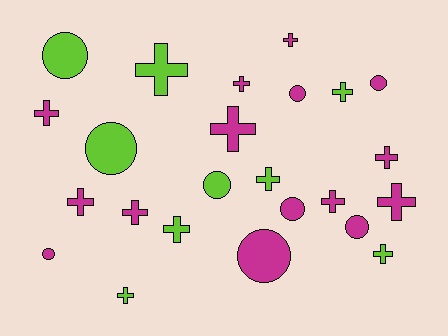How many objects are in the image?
There are 24 objects.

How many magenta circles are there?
There are 6 magenta circles.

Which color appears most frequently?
Magenta, with 15 objects.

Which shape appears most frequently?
Cross, with 15 objects.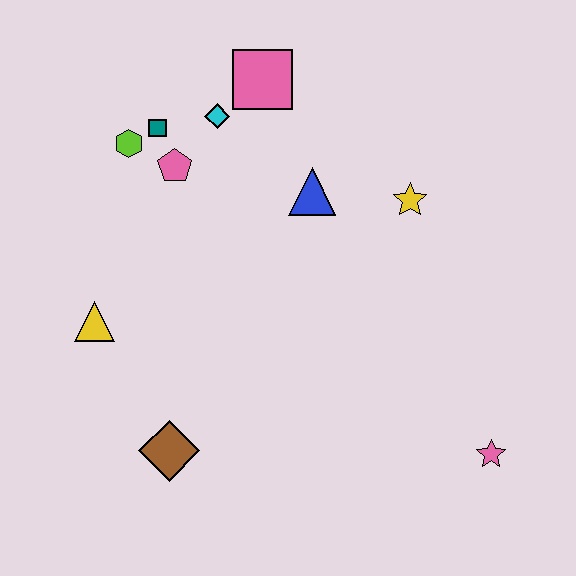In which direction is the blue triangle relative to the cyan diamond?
The blue triangle is to the right of the cyan diamond.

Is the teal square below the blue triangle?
No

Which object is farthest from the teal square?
The pink star is farthest from the teal square.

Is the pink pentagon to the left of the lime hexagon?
No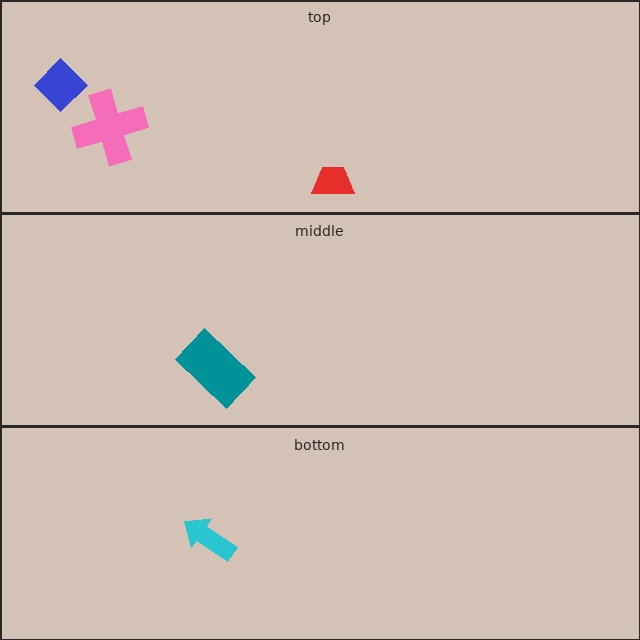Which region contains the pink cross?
The top region.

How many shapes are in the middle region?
1.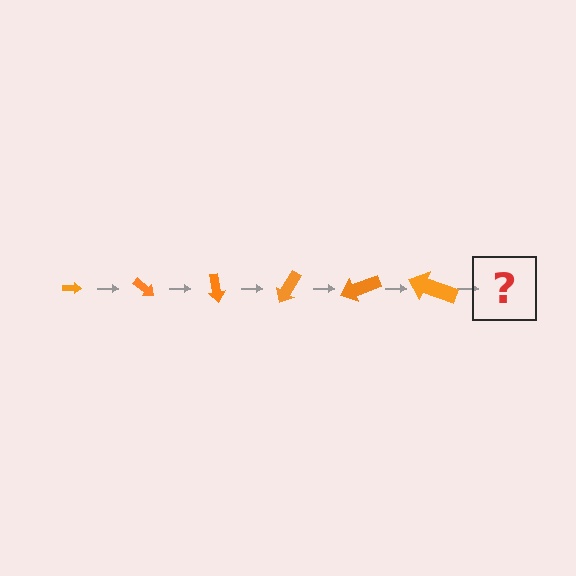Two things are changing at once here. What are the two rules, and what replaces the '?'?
The two rules are that the arrow grows larger each step and it rotates 40 degrees each step. The '?' should be an arrow, larger than the previous one and rotated 240 degrees from the start.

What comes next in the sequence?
The next element should be an arrow, larger than the previous one and rotated 240 degrees from the start.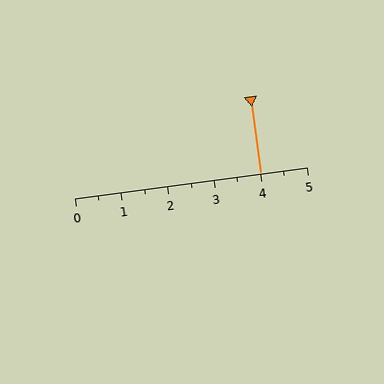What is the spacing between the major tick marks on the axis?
The major ticks are spaced 1 apart.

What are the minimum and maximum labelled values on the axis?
The axis runs from 0 to 5.